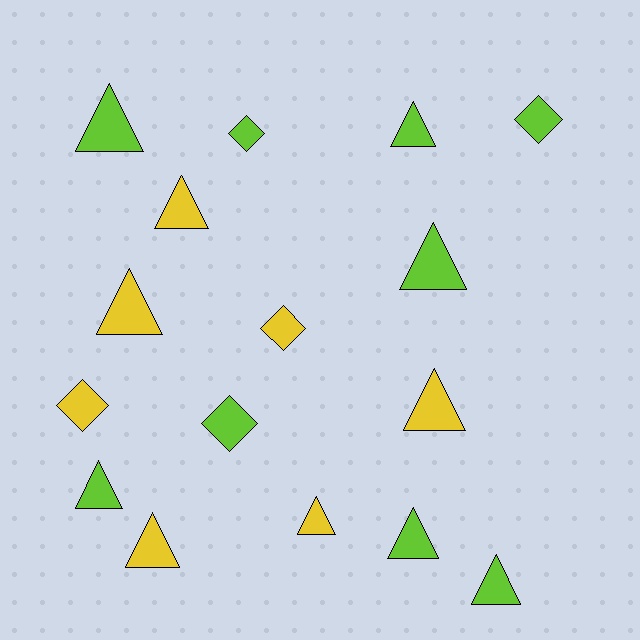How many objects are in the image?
There are 16 objects.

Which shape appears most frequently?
Triangle, with 11 objects.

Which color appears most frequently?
Lime, with 9 objects.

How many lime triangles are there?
There are 6 lime triangles.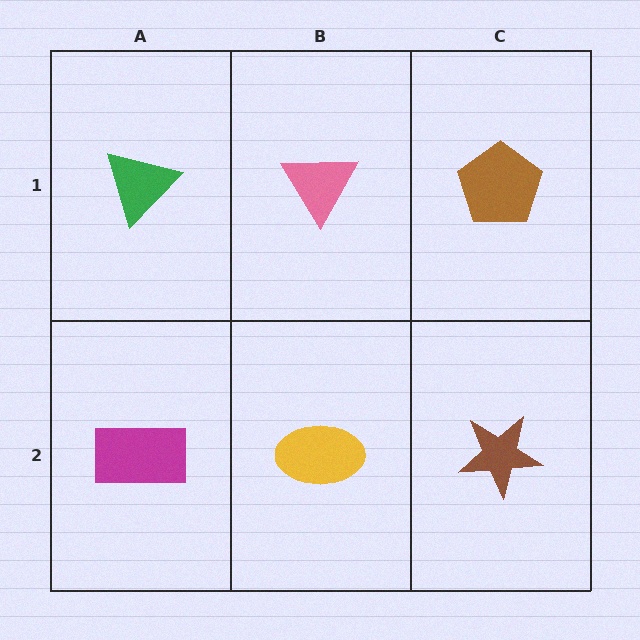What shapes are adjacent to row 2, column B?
A pink triangle (row 1, column B), a magenta rectangle (row 2, column A), a brown star (row 2, column C).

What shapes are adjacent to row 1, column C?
A brown star (row 2, column C), a pink triangle (row 1, column B).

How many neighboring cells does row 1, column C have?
2.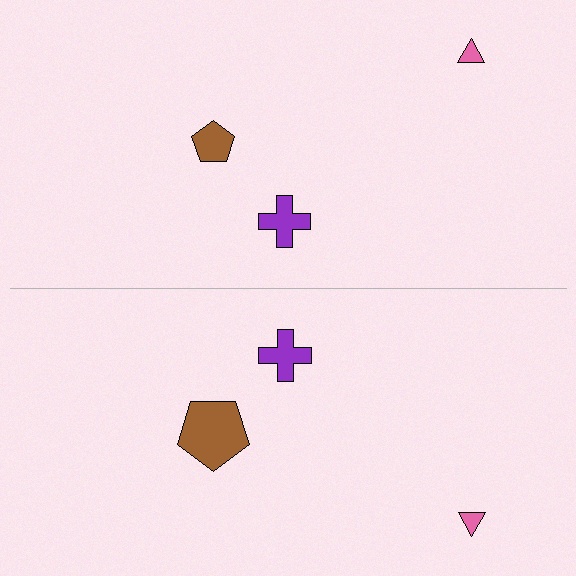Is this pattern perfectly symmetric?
No, the pattern is not perfectly symmetric. The brown pentagon on the bottom side has a different size than its mirror counterpart.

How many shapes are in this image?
There are 6 shapes in this image.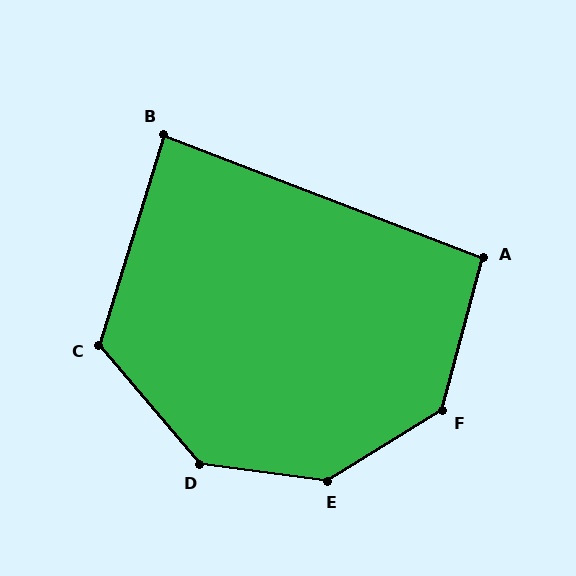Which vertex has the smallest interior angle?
B, at approximately 86 degrees.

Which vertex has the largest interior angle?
E, at approximately 141 degrees.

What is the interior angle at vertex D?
Approximately 138 degrees (obtuse).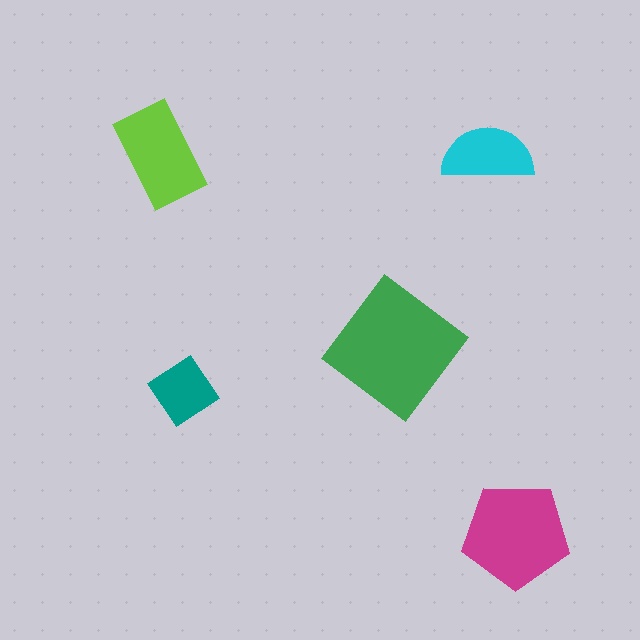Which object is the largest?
The green diamond.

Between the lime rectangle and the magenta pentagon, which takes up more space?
The magenta pentagon.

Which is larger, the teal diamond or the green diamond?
The green diamond.